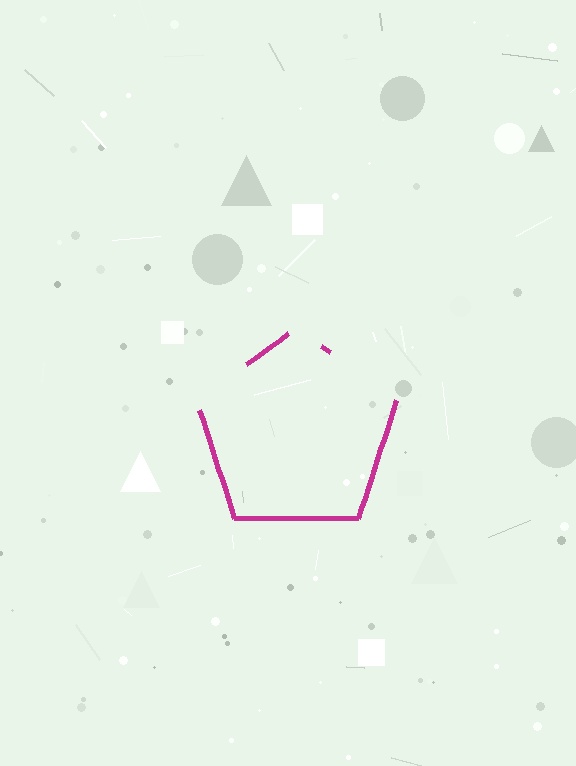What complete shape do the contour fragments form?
The contour fragments form a pentagon.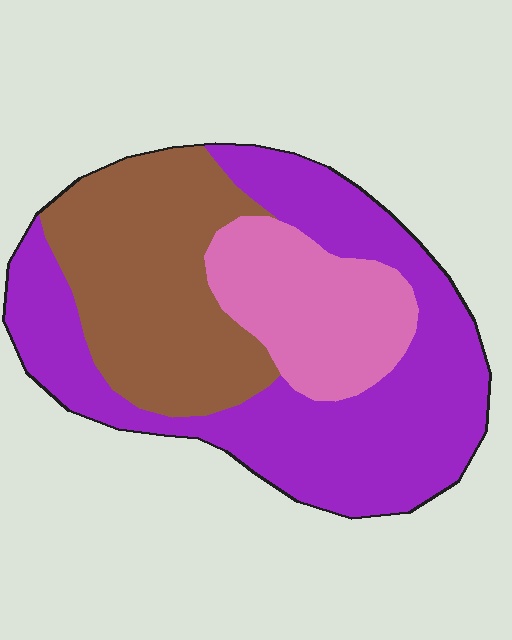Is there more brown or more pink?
Brown.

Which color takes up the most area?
Purple, at roughly 50%.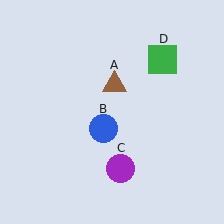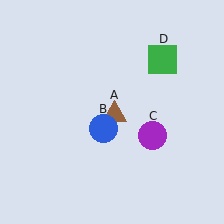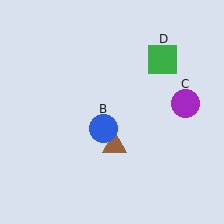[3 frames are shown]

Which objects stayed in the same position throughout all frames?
Blue circle (object B) and green square (object D) remained stationary.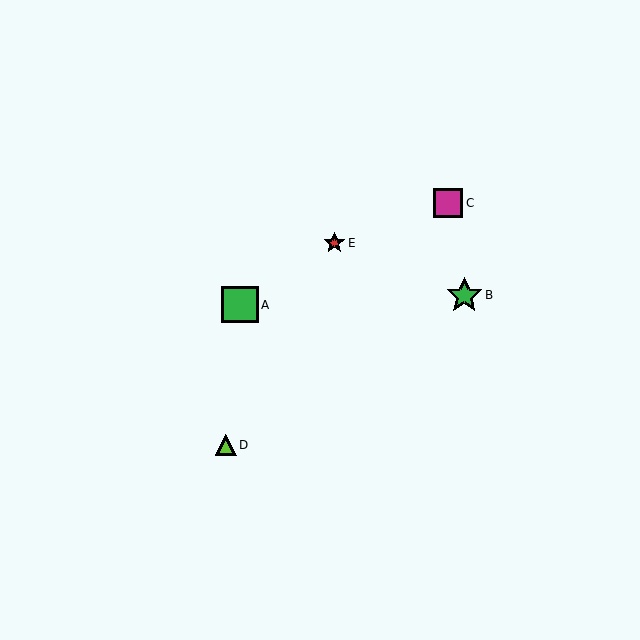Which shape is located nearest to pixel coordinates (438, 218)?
The magenta square (labeled C) at (448, 203) is nearest to that location.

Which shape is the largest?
The green square (labeled A) is the largest.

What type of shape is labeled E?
Shape E is a red star.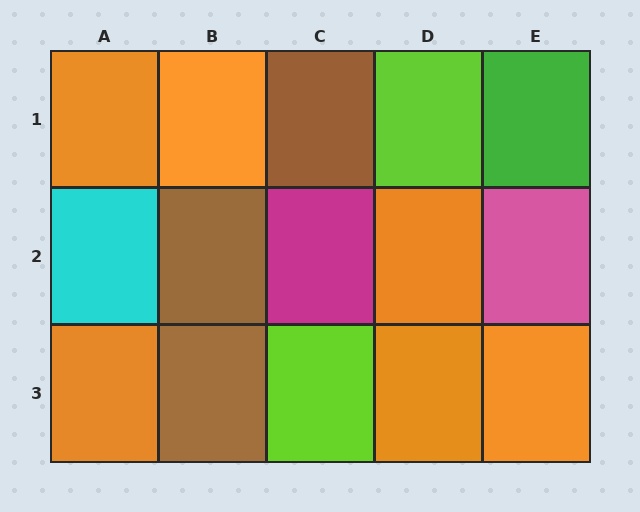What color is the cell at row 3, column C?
Lime.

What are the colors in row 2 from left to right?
Cyan, brown, magenta, orange, pink.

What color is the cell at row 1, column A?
Orange.